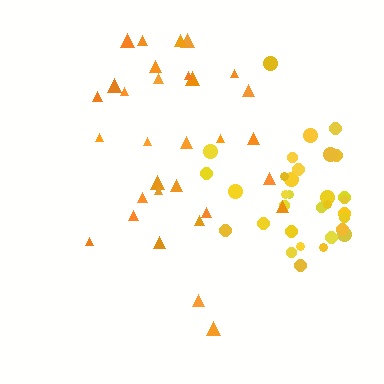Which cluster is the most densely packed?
Yellow.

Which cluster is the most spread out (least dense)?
Orange.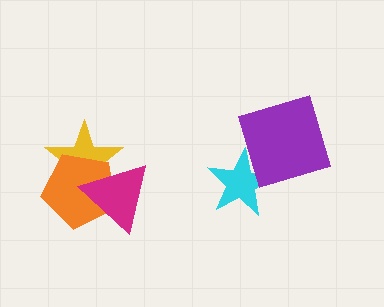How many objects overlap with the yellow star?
2 objects overlap with the yellow star.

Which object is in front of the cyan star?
The purple square is in front of the cyan star.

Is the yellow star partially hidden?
Yes, it is partially covered by another shape.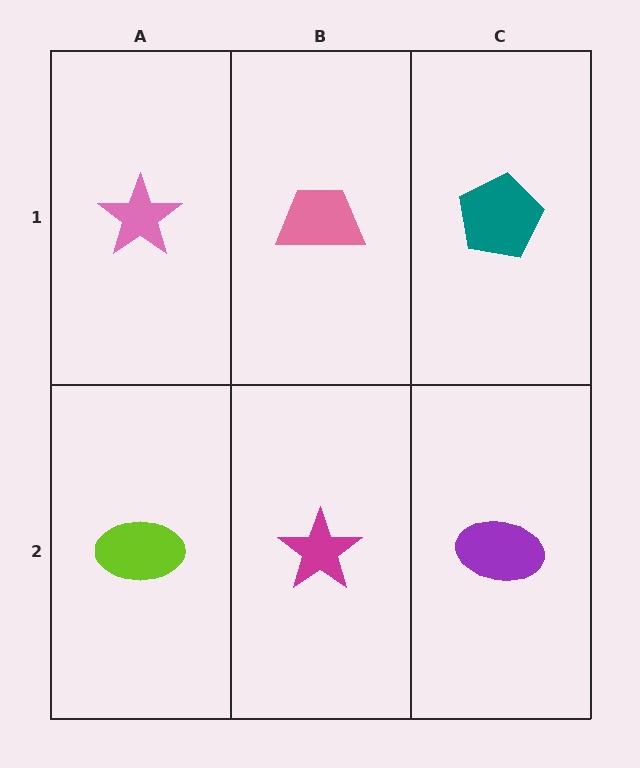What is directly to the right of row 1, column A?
A pink trapezoid.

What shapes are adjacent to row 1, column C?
A purple ellipse (row 2, column C), a pink trapezoid (row 1, column B).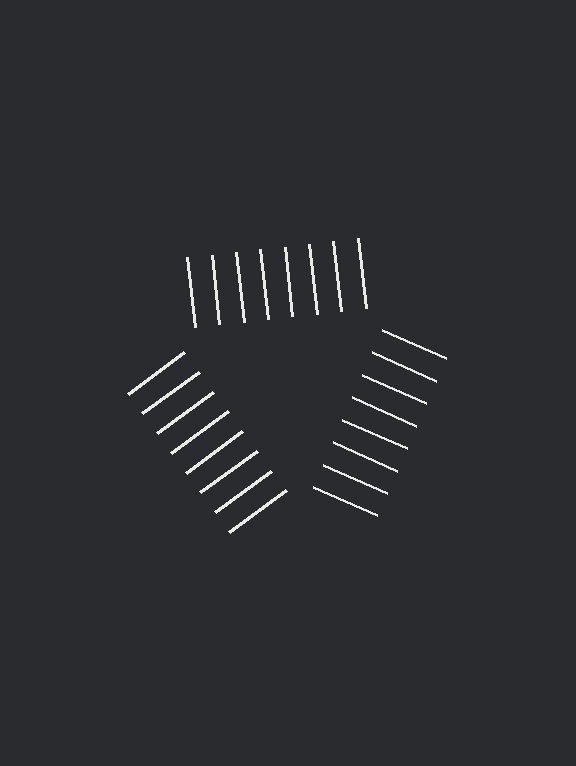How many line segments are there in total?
24 — 8 along each of the 3 edges.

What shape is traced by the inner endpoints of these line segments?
An illusory triangle — the line segments terminate on its edges but no continuous stroke is drawn.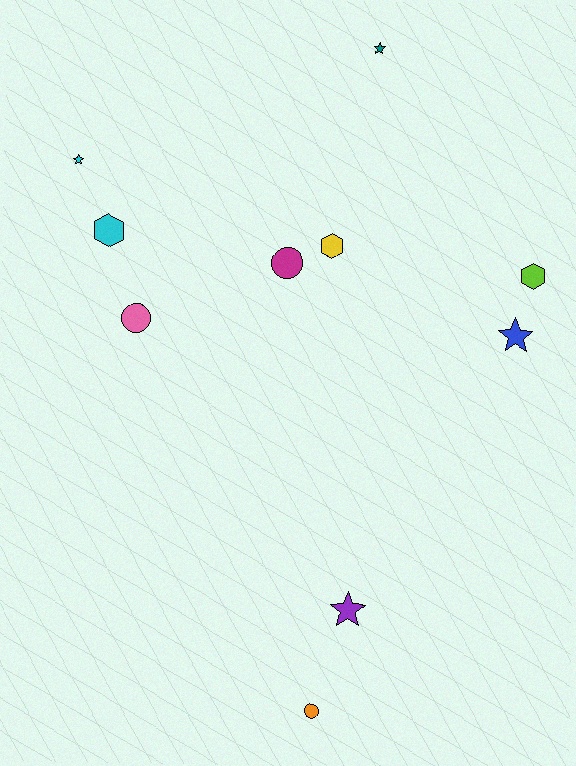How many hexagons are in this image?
There are 3 hexagons.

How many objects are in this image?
There are 10 objects.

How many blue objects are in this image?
There is 1 blue object.